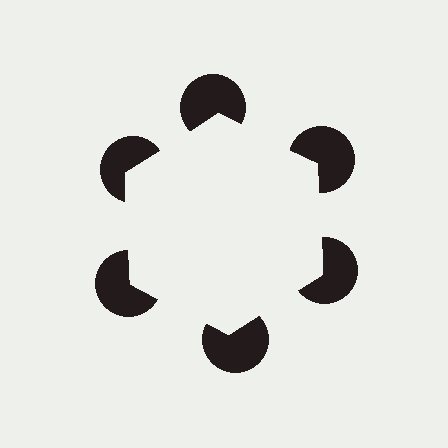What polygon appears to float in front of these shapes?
An illusory hexagon — its edges are inferred from the aligned wedge cuts in the pac-man discs, not physically drawn.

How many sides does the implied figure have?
6 sides.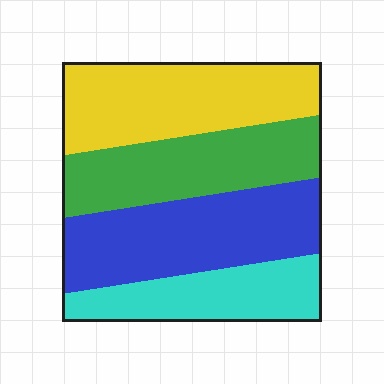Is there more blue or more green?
Blue.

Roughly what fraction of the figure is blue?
Blue covers about 30% of the figure.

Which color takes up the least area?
Cyan, at roughly 20%.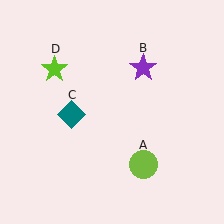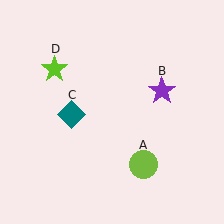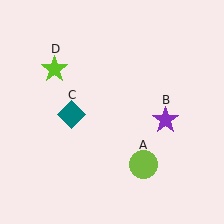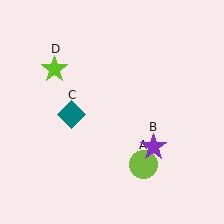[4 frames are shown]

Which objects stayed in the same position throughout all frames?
Lime circle (object A) and teal diamond (object C) and lime star (object D) remained stationary.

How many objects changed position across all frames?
1 object changed position: purple star (object B).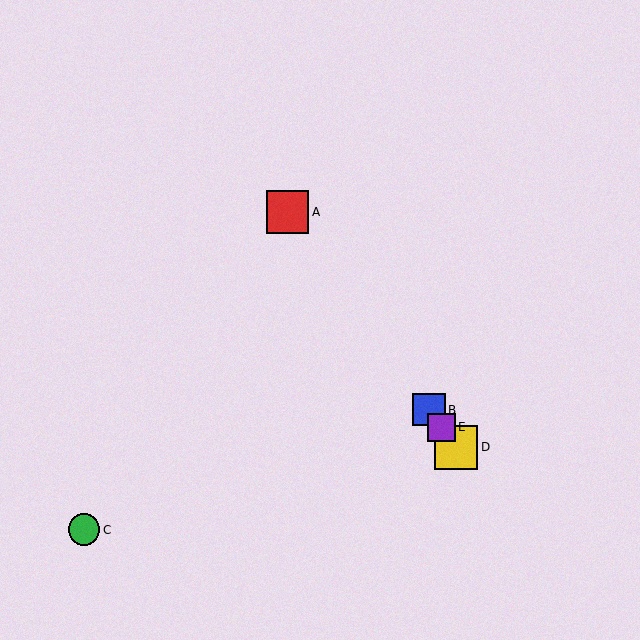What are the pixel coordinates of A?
Object A is at (288, 212).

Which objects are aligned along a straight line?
Objects A, B, D, E are aligned along a straight line.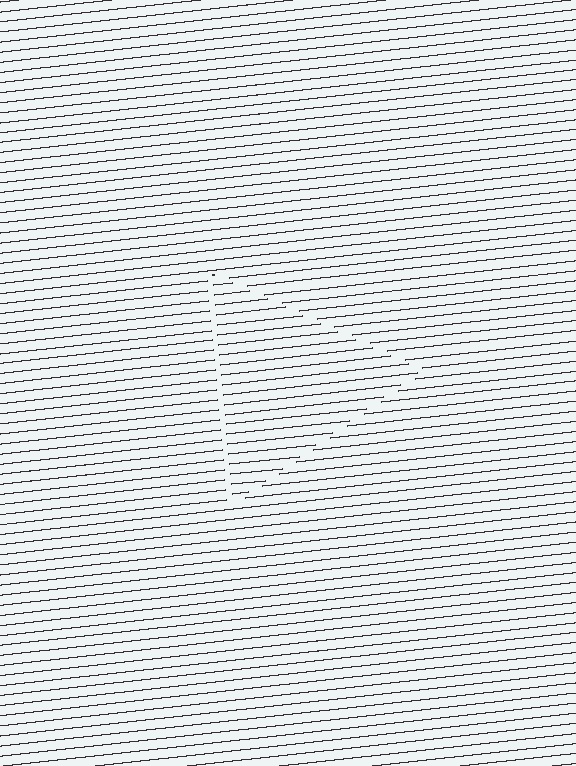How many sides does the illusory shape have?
3 sides — the line-ends trace a triangle.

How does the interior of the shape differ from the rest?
The interior of the shape contains the same grating, shifted by half a period — the contour is defined by the phase discontinuity where line-ends from the inner and outer gratings abut.